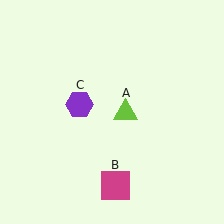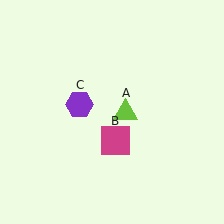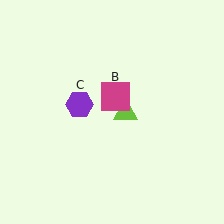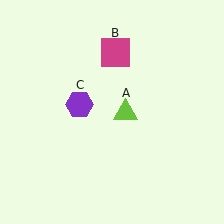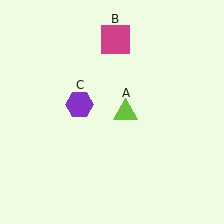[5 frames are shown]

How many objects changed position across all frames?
1 object changed position: magenta square (object B).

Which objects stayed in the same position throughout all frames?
Lime triangle (object A) and purple hexagon (object C) remained stationary.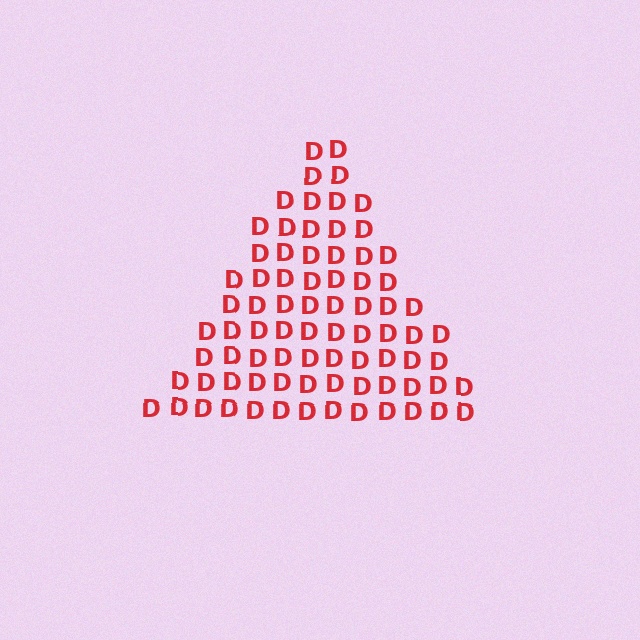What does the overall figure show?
The overall figure shows a triangle.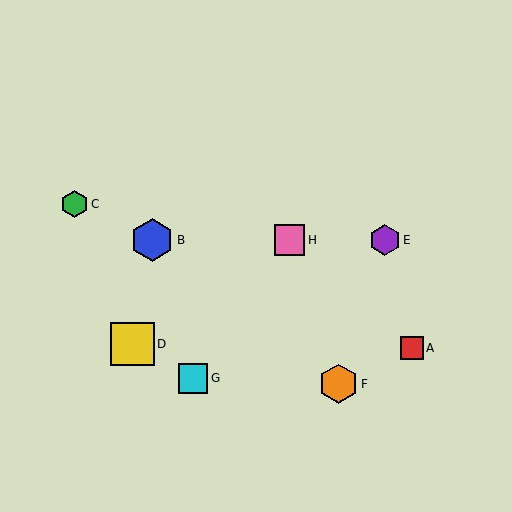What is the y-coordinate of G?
Object G is at y≈378.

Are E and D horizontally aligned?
No, E is at y≈240 and D is at y≈344.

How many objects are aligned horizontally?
3 objects (B, E, H) are aligned horizontally.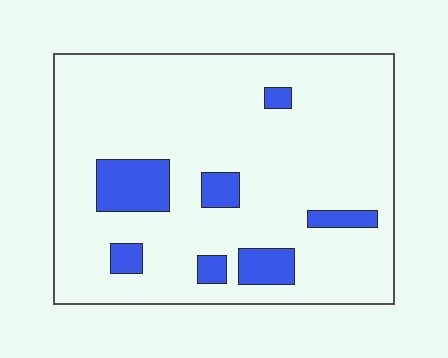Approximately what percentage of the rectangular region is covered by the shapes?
Approximately 15%.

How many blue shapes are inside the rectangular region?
7.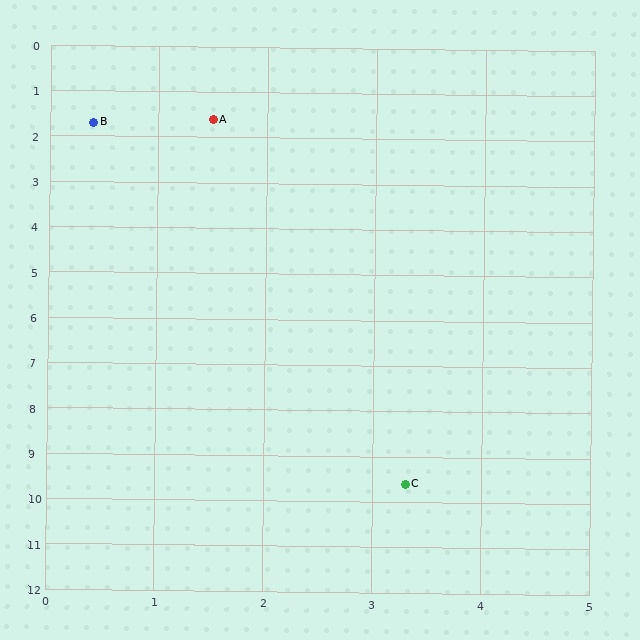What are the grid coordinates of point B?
Point B is at approximately (0.4, 1.7).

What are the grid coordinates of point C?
Point C is at approximately (3.3, 9.6).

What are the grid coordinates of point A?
Point A is at approximately (1.5, 1.6).